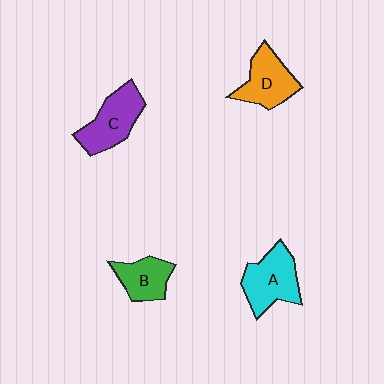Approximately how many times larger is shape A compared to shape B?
Approximately 1.4 times.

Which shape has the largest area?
Shape A (cyan).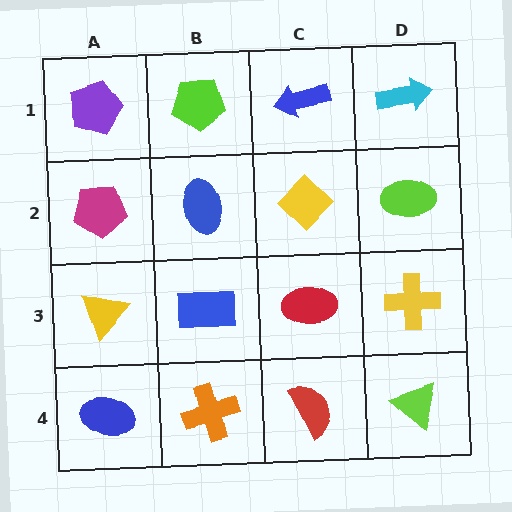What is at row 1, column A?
A purple pentagon.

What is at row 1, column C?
A blue arrow.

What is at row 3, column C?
A red ellipse.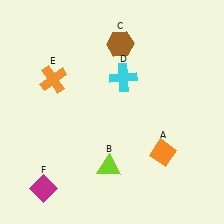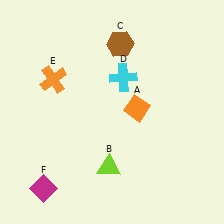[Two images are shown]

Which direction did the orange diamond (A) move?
The orange diamond (A) moved up.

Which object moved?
The orange diamond (A) moved up.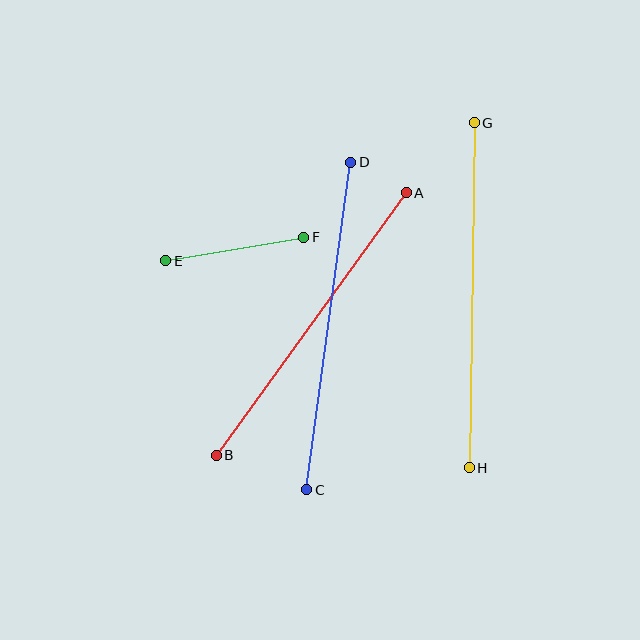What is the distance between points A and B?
The distance is approximately 324 pixels.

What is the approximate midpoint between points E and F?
The midpoint is at approximately (235, 249) pixels.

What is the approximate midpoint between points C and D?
The midpoint is at approximately (329, 326) pixels.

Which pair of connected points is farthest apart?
Points G and H are farthest apart.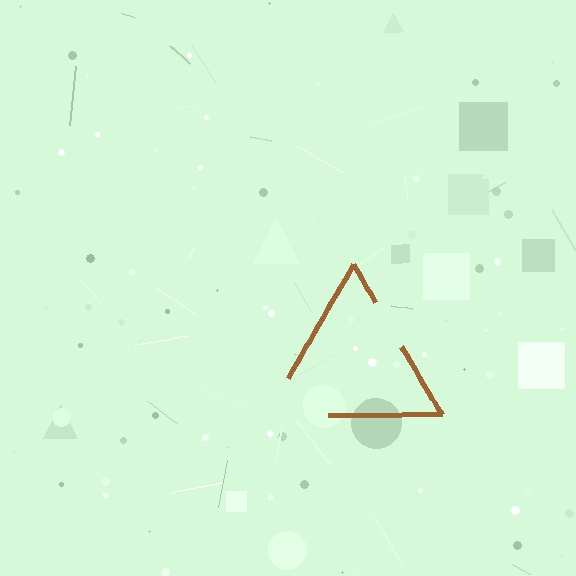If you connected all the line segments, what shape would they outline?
They would outline a triangle.